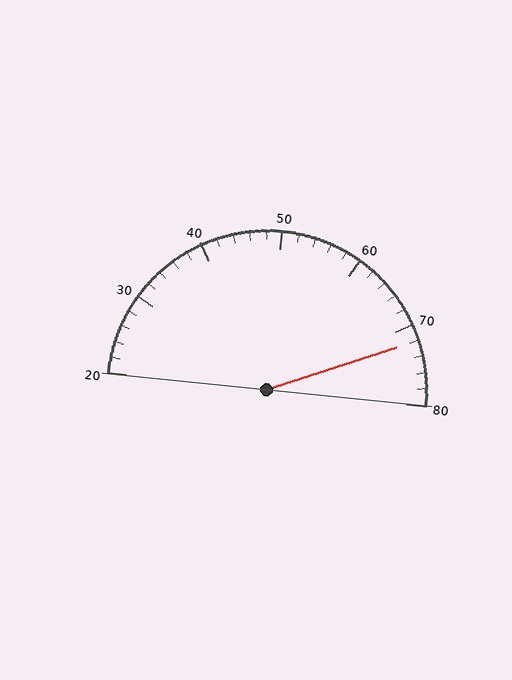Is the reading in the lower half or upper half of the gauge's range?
The reading is in the upper half of the range (20 to 80).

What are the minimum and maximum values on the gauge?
The gauge ranges from 20 to 80.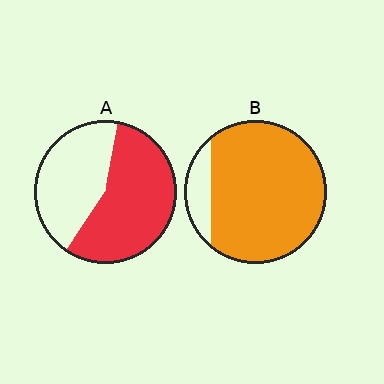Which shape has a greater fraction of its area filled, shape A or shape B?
Shape B.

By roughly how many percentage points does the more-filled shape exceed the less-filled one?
By roughly 30 percentage points (B over A).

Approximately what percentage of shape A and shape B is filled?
A is approximately 55% and B is approximately 85%.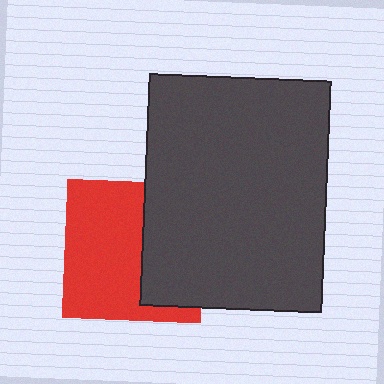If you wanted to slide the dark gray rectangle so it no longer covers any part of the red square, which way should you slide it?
Slide it right — that is the most direct way to separate the two shapes.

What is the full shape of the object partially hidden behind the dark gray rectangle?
The partially hidden object is a red square.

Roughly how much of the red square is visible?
About half of it is visible (roughly 60%).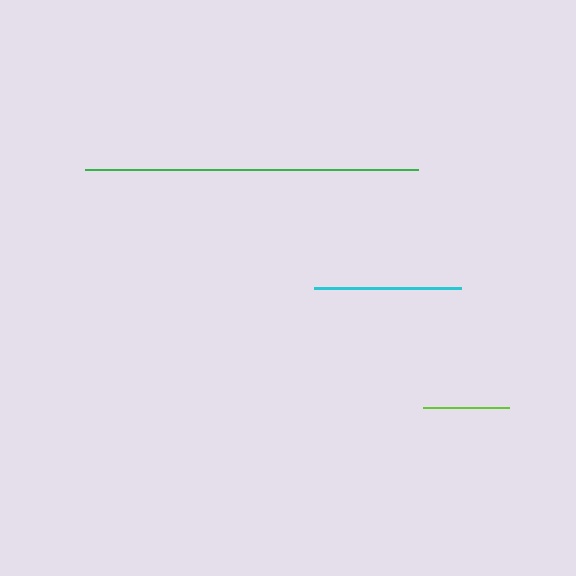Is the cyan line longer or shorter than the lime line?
The cyan line is longer than the lime line.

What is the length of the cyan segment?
The cyan segment is approximately 147 pixels long.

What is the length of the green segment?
The green segment is approximately 333 pixels long.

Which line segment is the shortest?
The lime line is the shortest at approximately 86 pixels.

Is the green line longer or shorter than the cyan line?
The green line is longer than the cyan line.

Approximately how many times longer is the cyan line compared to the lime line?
The cyan line is approximately 1.7 times the length of the lime line.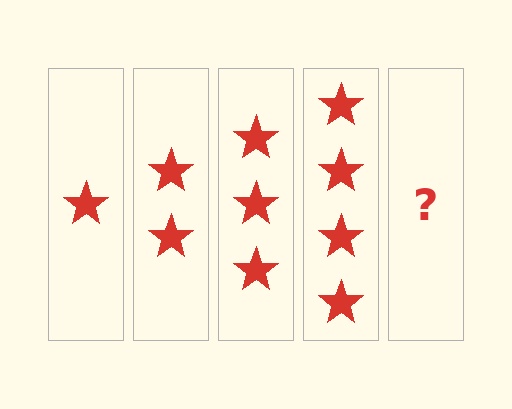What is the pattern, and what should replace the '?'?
The pattern is that each step adds one more star. The '?' should be 5 stars.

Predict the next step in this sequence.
The next step is 5 stars.